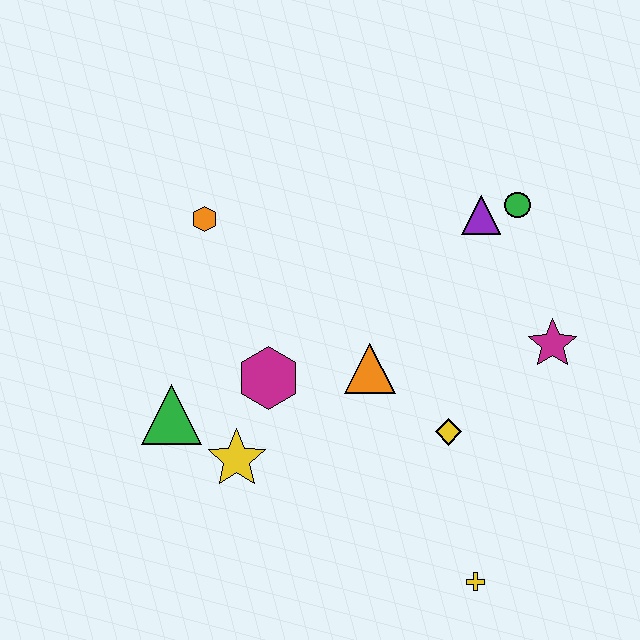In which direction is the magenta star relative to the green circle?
The magenta star is below the green circle.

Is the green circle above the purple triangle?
Yes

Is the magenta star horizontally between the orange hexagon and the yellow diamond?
No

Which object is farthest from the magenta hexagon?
The green circle is farthest from the magenta hexagon.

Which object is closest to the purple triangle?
The green circle is closest to the purple triangle.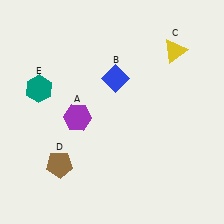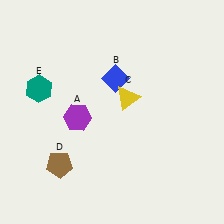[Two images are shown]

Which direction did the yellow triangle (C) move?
The yellow triangle (C) moved left.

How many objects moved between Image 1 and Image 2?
1 object moved between the two images.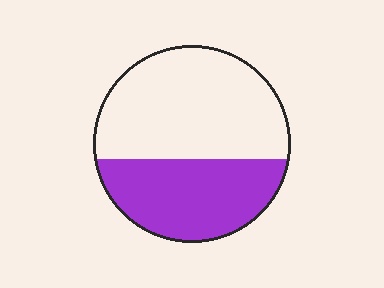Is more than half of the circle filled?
No.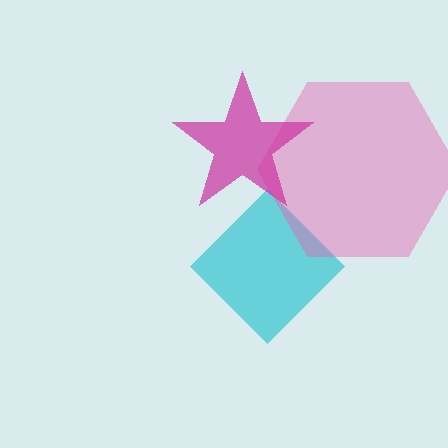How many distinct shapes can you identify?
There are 3 distinct shapes: a cyan diamond, a pink hexagon, a magenta star.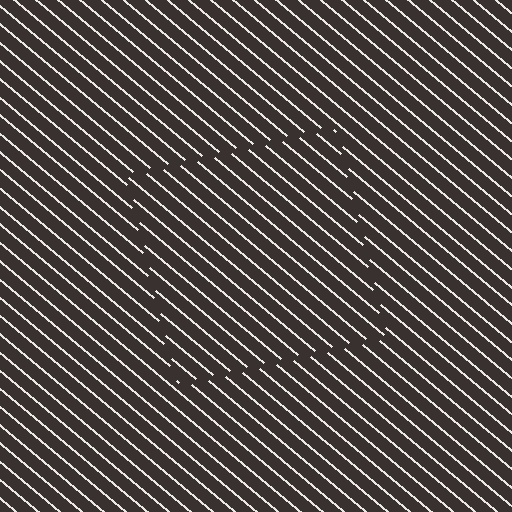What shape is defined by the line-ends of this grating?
An illusory square. The interior of the shape contains the same grating, shifted by half a period — the contour is defined by the phase discontinuity where line-ends from the inner and outer gratings abut.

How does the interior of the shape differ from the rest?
The interior of the shape contains the same grating, shifted by half a period — the contour is defined by the phase discontinuity where line-ends from the inner and outer gratings abut.